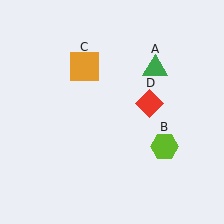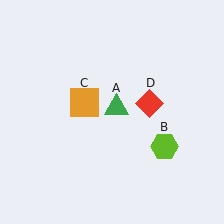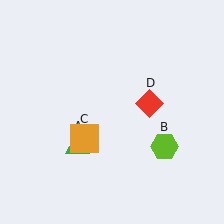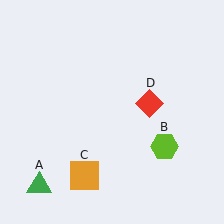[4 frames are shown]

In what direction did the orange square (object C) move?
The orange square (object C) moved down.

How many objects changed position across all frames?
2 objects changed position: green triangle (object A), orange square (object C).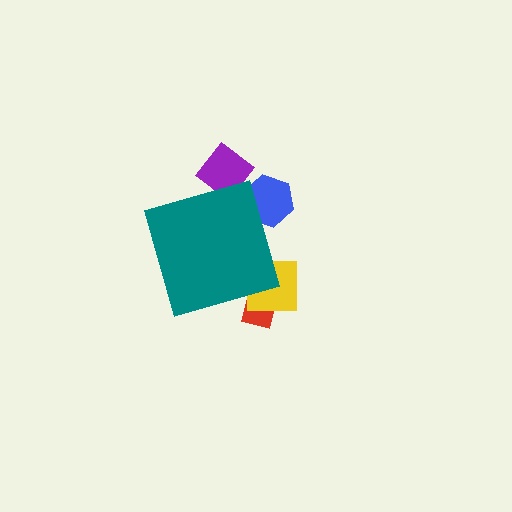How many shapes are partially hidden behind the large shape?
4 shapes are partially hidden.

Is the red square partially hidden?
Yes, the red square is partially hidden behind the teal diamond.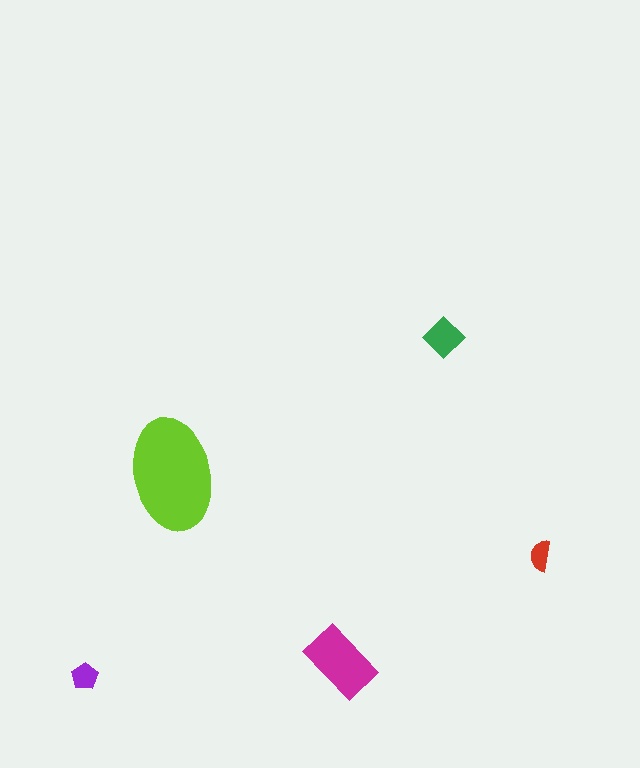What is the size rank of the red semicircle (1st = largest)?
5th.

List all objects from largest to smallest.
The lime ellipse, the magenta rectangle, the green diamond, the purple pentagon, the red semicircle.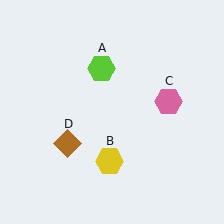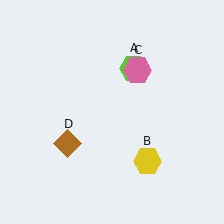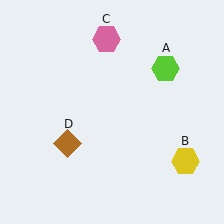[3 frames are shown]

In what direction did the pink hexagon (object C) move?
The pink hexagon (object C) moved up and to the left.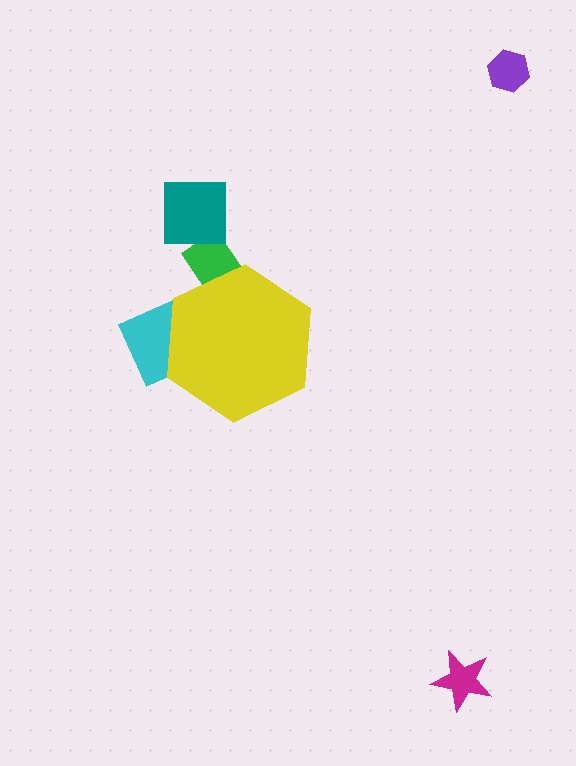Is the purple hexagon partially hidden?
No, the purple hexagon is fully visible.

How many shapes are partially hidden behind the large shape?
3 shapes are partially hidden.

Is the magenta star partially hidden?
No, the magenta star is fully visible.